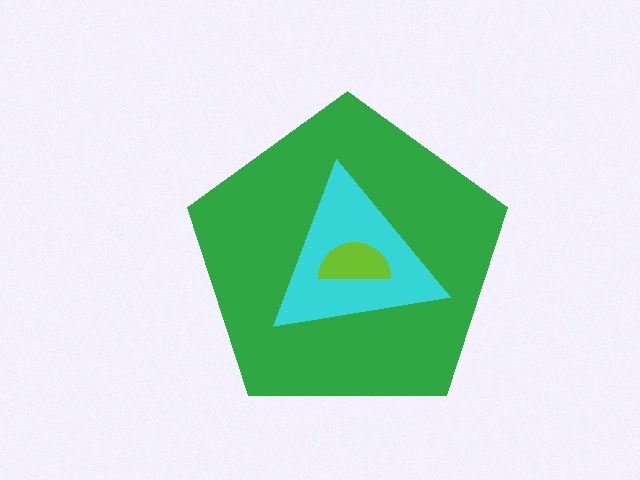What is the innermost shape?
The lime semicircle.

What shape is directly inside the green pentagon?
The cyan triangle.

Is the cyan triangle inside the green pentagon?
Yes.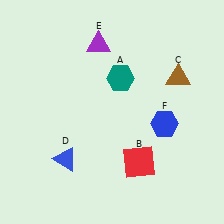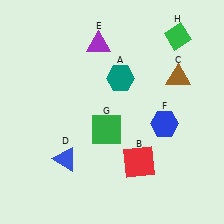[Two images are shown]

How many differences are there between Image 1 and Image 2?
There are 2 differences between the two images.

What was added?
A green square (G), a green diamond (H) were added in Image 2.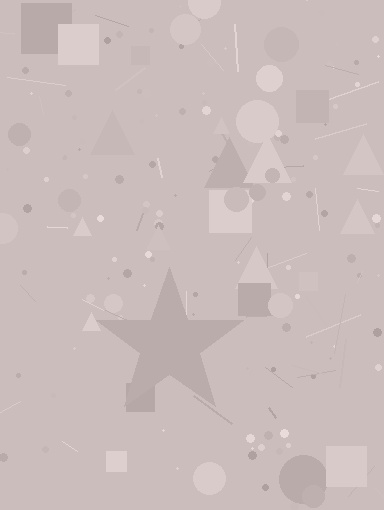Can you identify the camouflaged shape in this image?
The camouflaged shape is a star.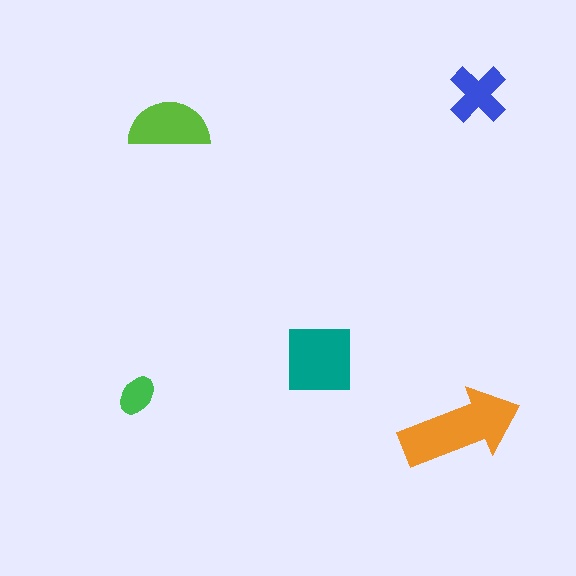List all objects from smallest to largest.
The green ellipse, the blue cross, the lime semicircle, the teal square, the orange arrow.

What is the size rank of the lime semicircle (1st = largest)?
3rd.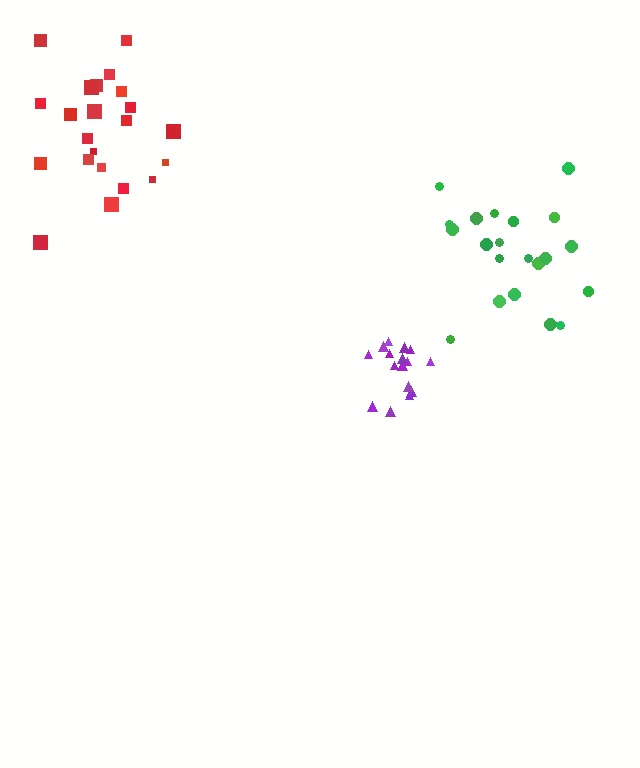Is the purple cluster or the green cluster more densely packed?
Purple.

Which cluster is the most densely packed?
Purple.